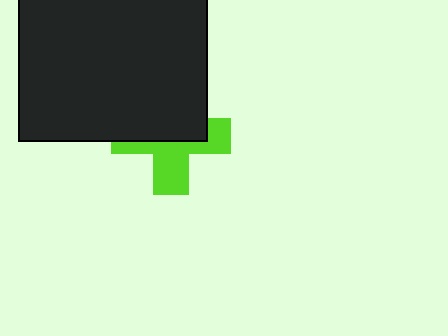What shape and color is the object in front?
The object in front is a black rectangle.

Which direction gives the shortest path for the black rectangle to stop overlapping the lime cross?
Moving up gives the shortest separation.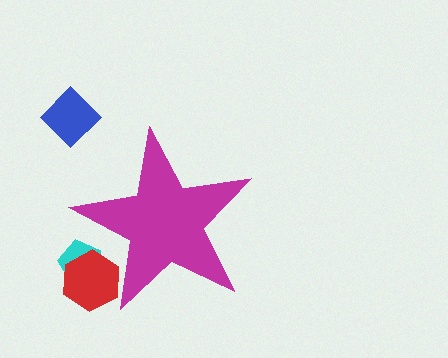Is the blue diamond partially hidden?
No, the blue diamond is fully visible.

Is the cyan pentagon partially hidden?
Yes, the cyan pentagon is partially hidden behind the magenta star.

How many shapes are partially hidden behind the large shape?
2 shapes are partially hidden.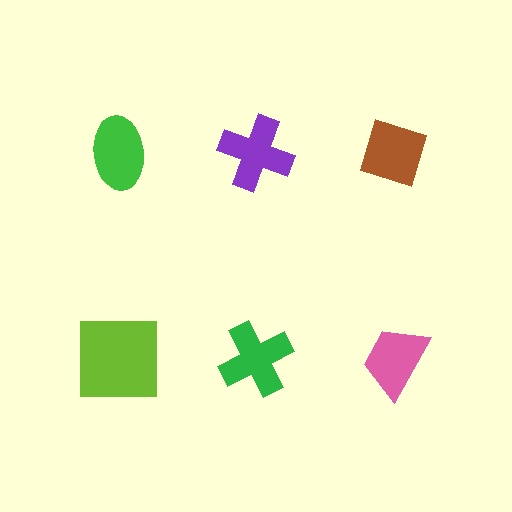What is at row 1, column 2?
A purple cross.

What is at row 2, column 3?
A pink trapezoid.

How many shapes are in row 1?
3 shapes.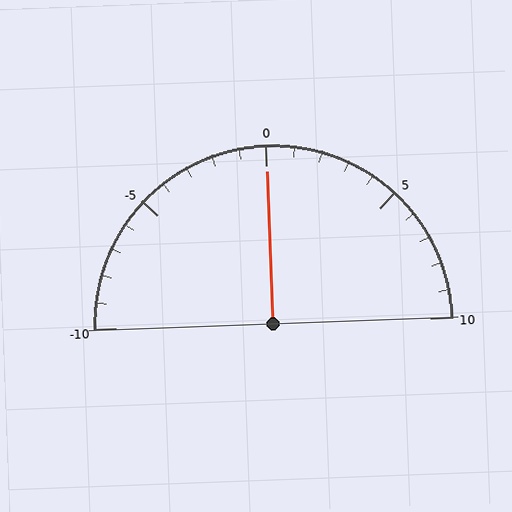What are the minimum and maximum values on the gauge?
The gauge ranges from -10 to 10.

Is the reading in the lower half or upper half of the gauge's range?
The reading is in the upper half of the range (-10 to 10).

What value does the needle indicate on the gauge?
The needle indicates approximately 0.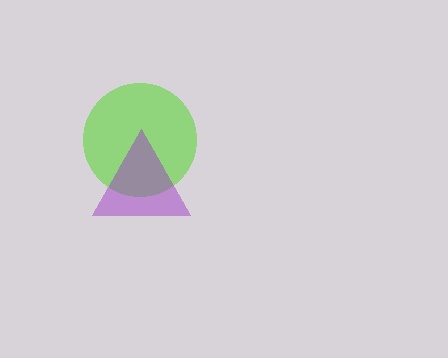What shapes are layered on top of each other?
The layered shapes are: a lime circle, a purple triangle.